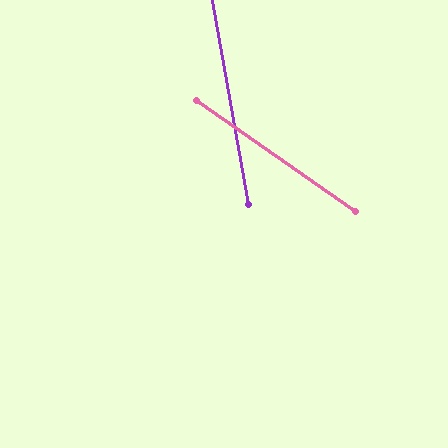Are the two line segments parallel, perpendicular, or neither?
Neither parallel nor perpendicular — they differ by about 45°.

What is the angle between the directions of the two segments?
Approximately 45 degrees.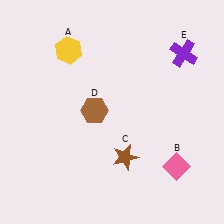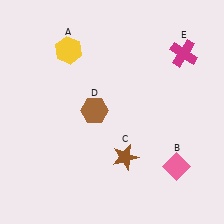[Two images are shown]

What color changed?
The cross (E) changed from purple in Image 1 to magenta in Image 2.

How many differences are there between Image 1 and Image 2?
There is 1 difference between the two images.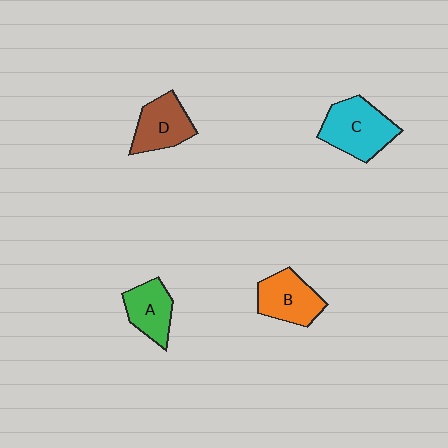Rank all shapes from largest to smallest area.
From largest to smallest: C (cyan), B (orange), D (brown), A (green).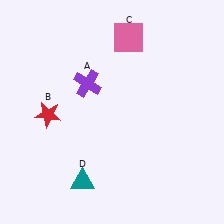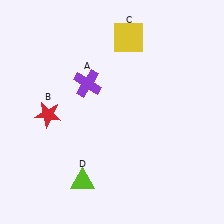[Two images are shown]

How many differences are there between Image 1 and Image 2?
There are 2 differences between the two images.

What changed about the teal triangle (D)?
In Image 1, D is teal. In Image 2, it changed to lime.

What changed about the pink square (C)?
In Image 1, C is pink. In Image 2, it changed to yellow.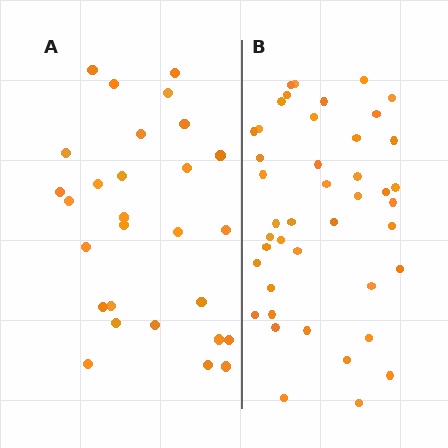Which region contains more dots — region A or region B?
Region B (the right region) has more dots.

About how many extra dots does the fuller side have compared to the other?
Region B has approximately 15 more dots than region A.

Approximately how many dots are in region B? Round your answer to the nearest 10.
About 40 dots. (The exact count is 43, which rounds to 40.)